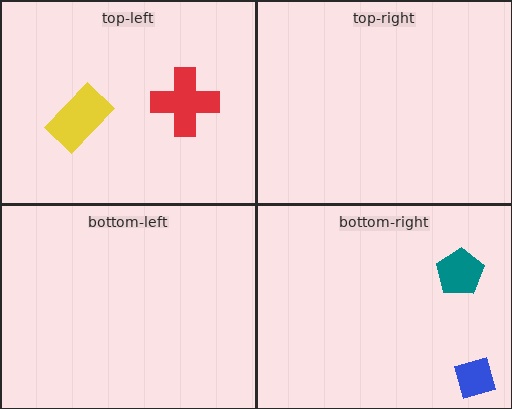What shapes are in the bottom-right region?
The blue diamond, the teal pentagon.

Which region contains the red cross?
The top-left region.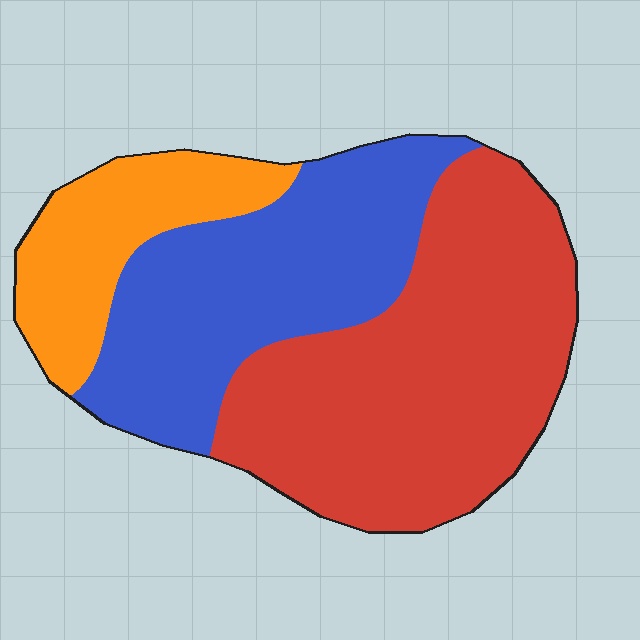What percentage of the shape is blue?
Blue takes up between a quarter and a half of the shape.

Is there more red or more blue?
Red.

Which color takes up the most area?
Red, at roughly 50%.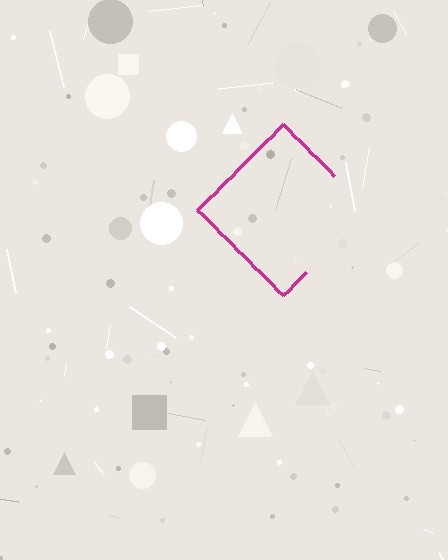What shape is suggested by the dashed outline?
The dashed outline suggests a diamond.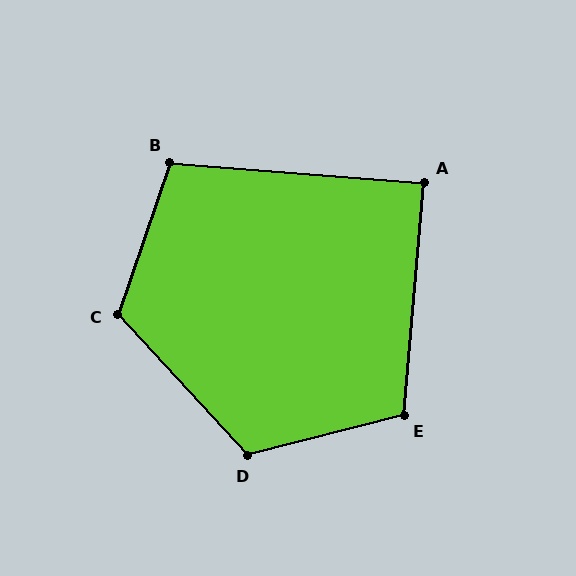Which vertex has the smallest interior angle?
A, at approximately 90 degrees.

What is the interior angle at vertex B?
Approximately 104 degrees (obtuse).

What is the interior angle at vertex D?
Approximately 118 degrees (obtuse).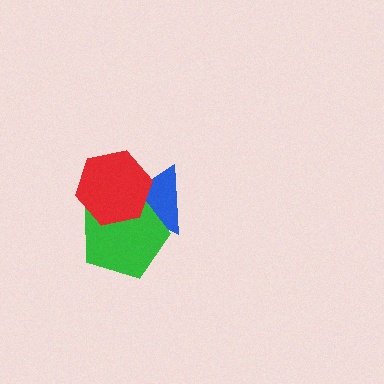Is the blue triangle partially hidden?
Yes, it is partially covered by another shape.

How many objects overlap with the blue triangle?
2 objects overlap with the blue triangle.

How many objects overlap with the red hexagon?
2 objects overlap with the red hexagon.